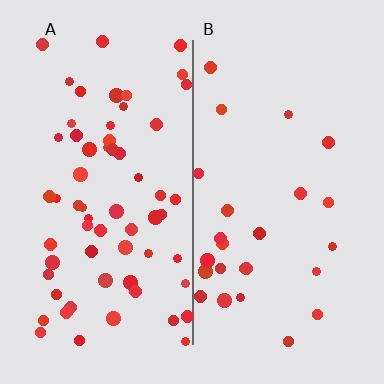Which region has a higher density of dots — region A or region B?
A (the left).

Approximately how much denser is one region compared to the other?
Approximately 2.5× — region A over region B.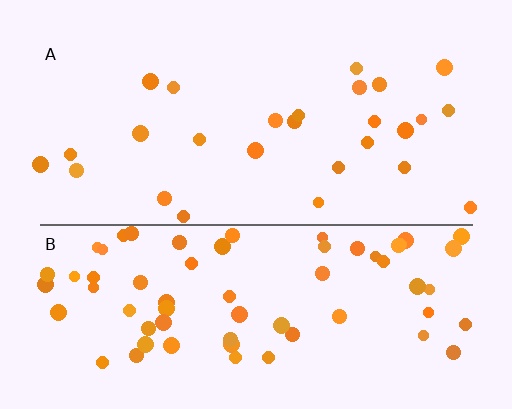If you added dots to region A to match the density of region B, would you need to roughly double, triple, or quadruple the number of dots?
Approximately double.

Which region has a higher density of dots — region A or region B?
B (the bottom).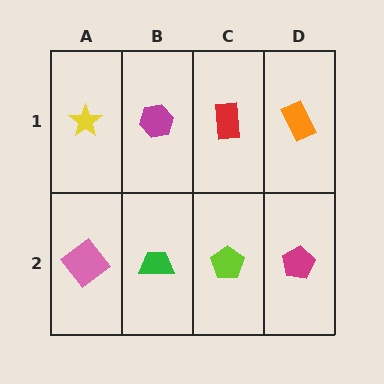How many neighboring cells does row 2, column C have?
3.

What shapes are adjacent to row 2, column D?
An orange rectangle (row 1, column D), a lime pentagon (row 2, column C).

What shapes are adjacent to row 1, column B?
A green trapezoid (row 2, column B), a yellow star (row 1, column A), a red rectangle (row 1, column C).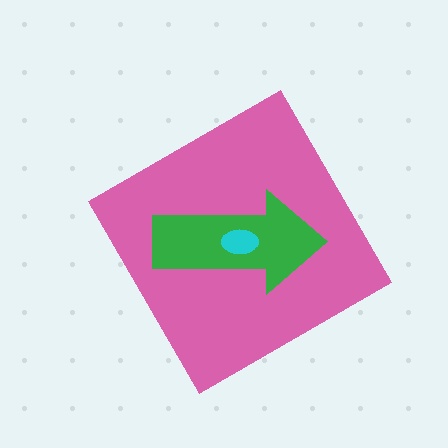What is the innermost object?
The cyan ellipse.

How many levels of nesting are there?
3.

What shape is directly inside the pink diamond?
The green arrow.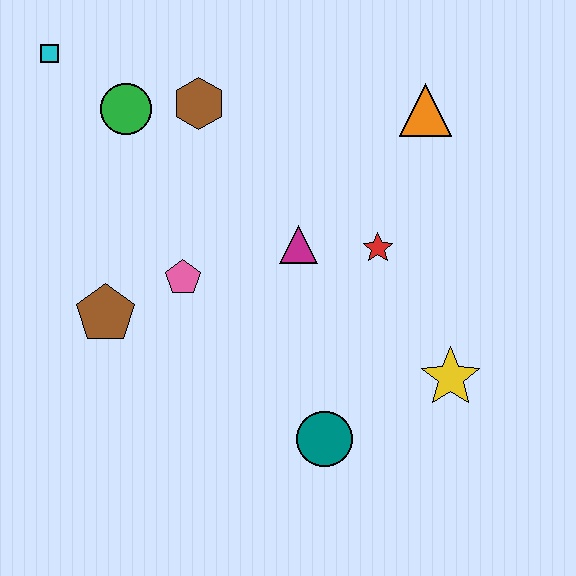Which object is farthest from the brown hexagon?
The yellow star is farthest from the brown hexagon.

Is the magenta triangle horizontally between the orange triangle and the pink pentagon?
Yes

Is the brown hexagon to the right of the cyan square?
Yes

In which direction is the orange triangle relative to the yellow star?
The orange triangle is above the yellow star.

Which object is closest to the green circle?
The brown hexagon is closest to the green circle.